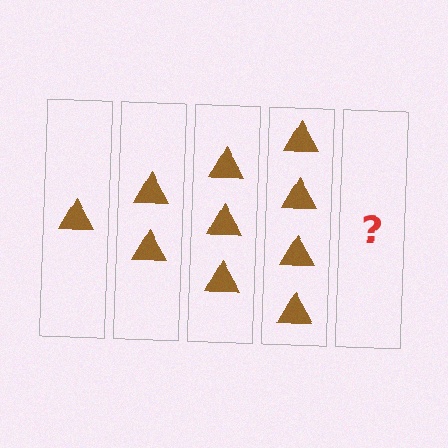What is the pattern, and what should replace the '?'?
The pattern is that each step adds one more triangle. The '?' should be 5 triangles.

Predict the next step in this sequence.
The next step is 5 triangles.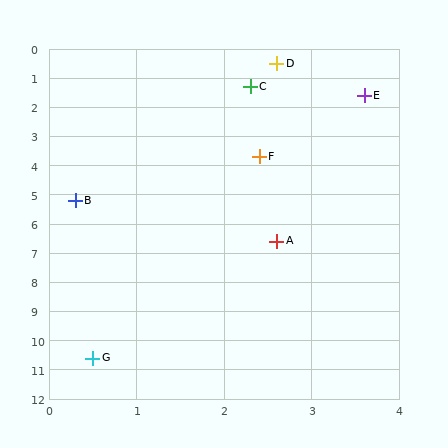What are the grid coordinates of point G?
Point G is at approximately (0.5, 10.6).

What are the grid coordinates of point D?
Point D is at approximately (2.6, 0.5).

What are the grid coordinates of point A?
Point A is at approximately (2.6, 6.6).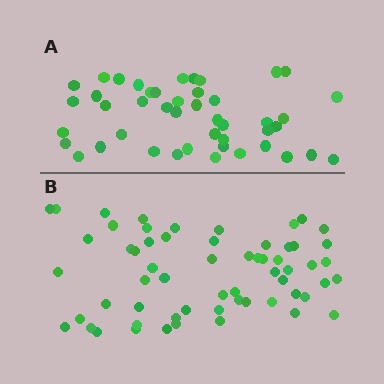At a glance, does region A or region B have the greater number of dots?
Region B (the bottom region) has more dots.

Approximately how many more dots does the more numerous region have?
Region B has approximately 15 more dots than region A.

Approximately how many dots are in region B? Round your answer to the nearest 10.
About 60 dots.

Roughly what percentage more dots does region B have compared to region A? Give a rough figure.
About 35% more.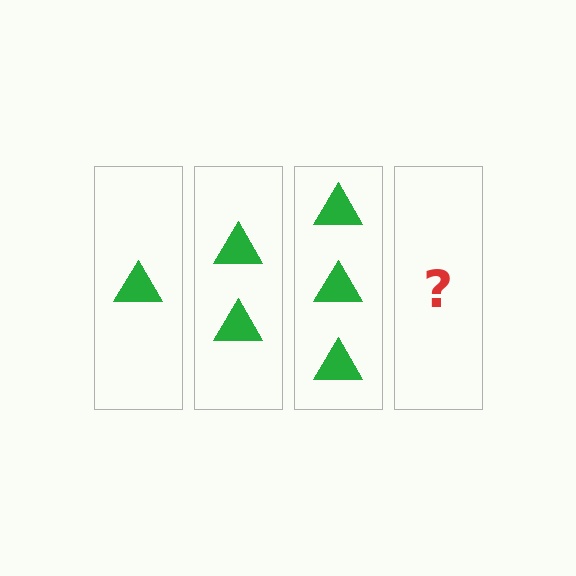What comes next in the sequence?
The next element should be 4 triangles.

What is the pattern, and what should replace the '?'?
The pattern is that each step adds one more triangle. The '?' should be 4 triangles.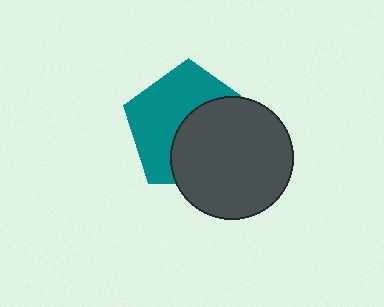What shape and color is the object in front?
The object in front is a dark gray circle.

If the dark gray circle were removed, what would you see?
You would see the complete teal pentagon.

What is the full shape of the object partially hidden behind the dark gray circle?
The partially hidden object is a teal pentagon.